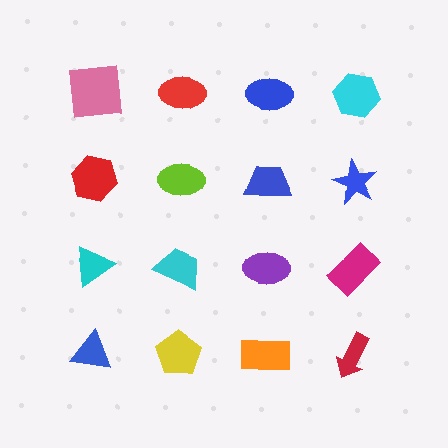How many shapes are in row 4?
4 shapes.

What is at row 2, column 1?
A red hexagon.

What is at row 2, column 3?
A blue trapezoid.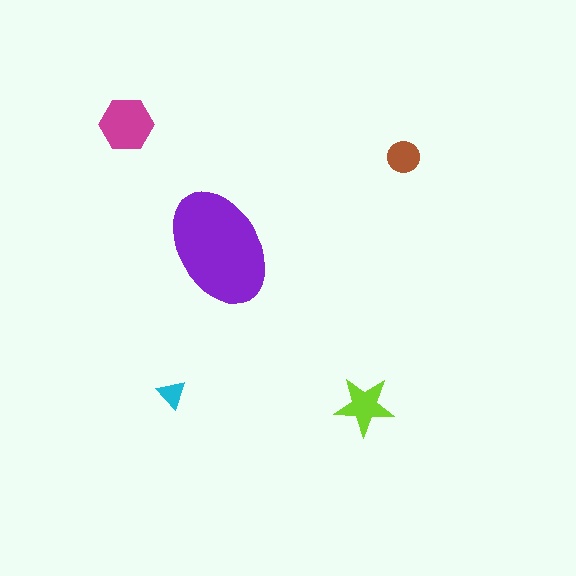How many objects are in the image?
There are 5 objects in the image.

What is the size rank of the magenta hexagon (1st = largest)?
2nd.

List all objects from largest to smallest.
The purple ellipse, the magenta hexagon, the lime star, the brown circle, the cyan triangle.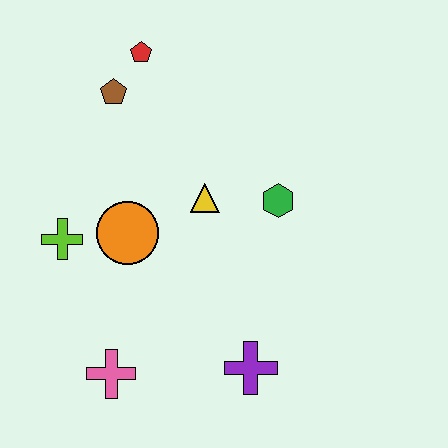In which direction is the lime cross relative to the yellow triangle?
The lime cross is to the left of the yellow triangle.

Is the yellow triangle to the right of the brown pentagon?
Yes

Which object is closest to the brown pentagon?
The red pentagon is closest to the brown pentagon.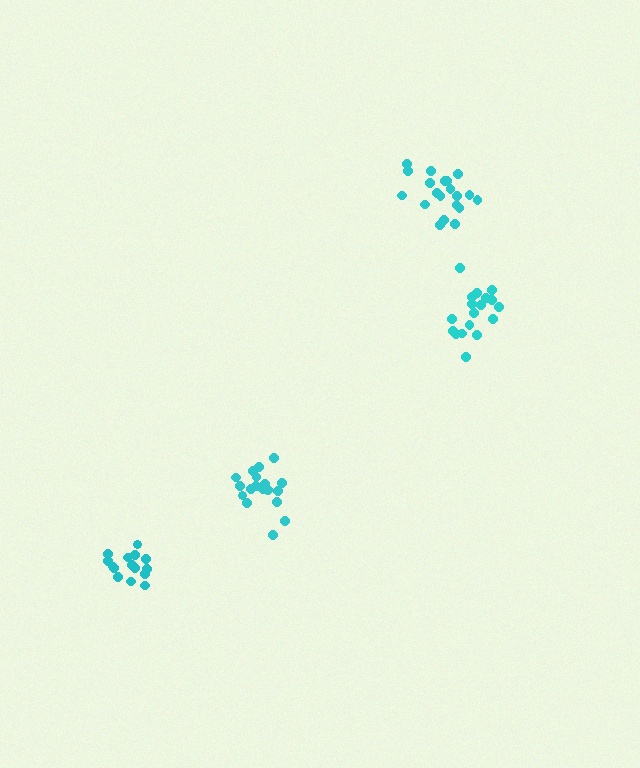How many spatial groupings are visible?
There are 4 spatial groupings.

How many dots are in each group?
Group 1: 20 dots, Group 2: 15 dots, Group 3: 18 dots, Group 4: 20 dots (73 total).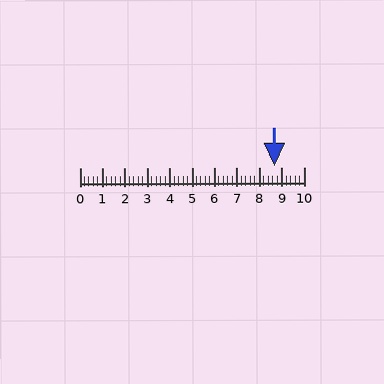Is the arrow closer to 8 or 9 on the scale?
The arrow is closer to 9.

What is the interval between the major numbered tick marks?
The major tick marks are spaced 1 units apart.